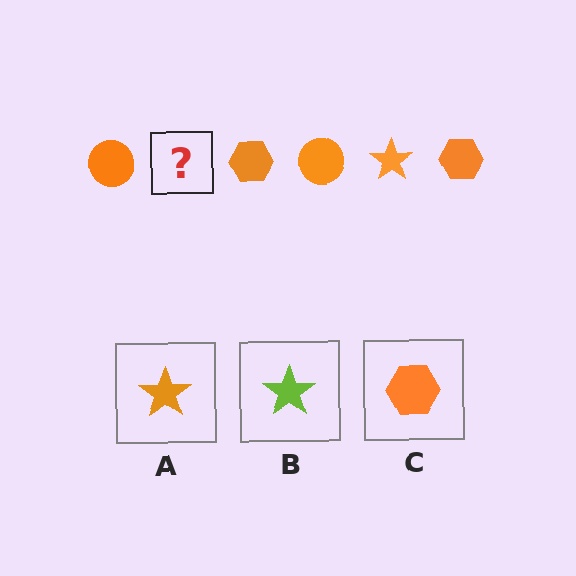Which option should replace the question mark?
Option A.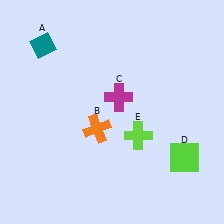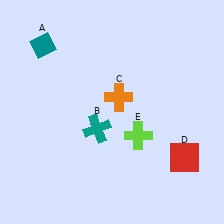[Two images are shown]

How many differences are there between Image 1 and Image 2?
There are 3 differences between the two images.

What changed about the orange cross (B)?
In Image 1, B is orange. In Image 2, it changed to teal.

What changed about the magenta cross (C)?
In Image 1, C is magenta. In Image 2, it changed to orange.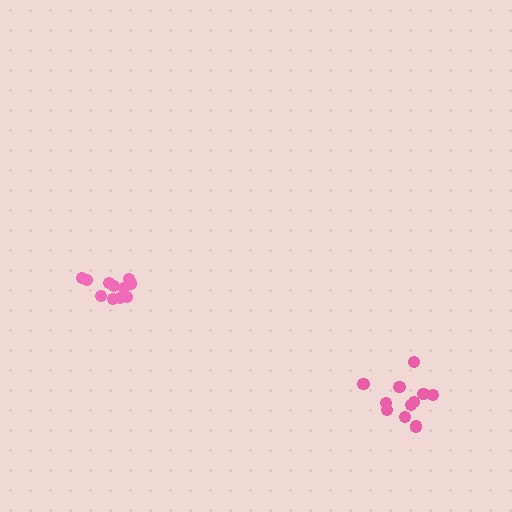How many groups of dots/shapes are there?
There are 2 groups.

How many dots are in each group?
Group 1: 11 dots, Group 2: 11 dots (22 total).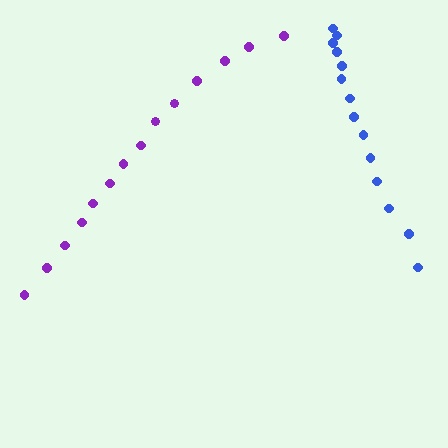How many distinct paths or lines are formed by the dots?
There are 2 distinct paths.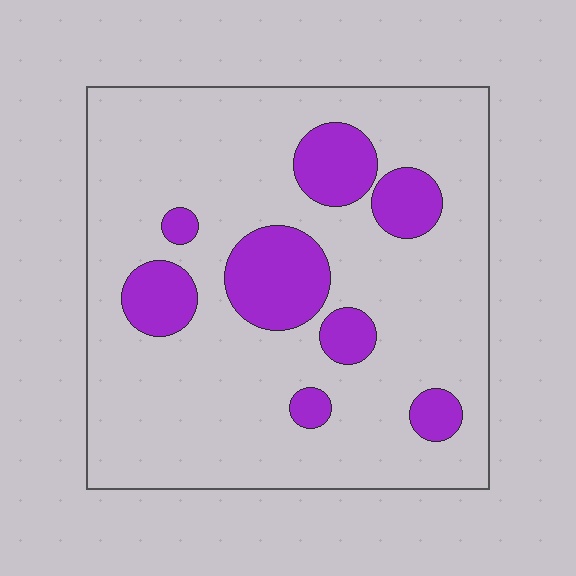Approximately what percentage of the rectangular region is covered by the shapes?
Approximately 20%.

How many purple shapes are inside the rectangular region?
8.